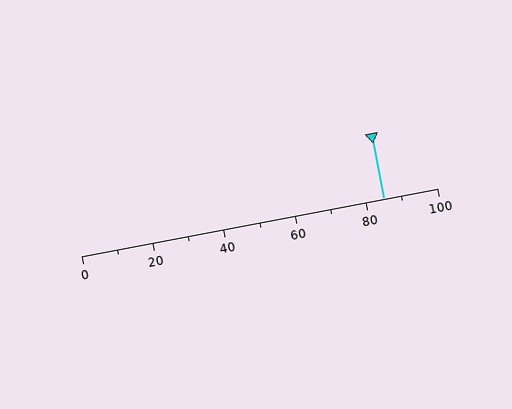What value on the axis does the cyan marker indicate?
The marker indicates approximately 85.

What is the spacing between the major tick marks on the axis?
The major ticks are spaced 20 apart.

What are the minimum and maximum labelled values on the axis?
The axis runs from 0 to 100.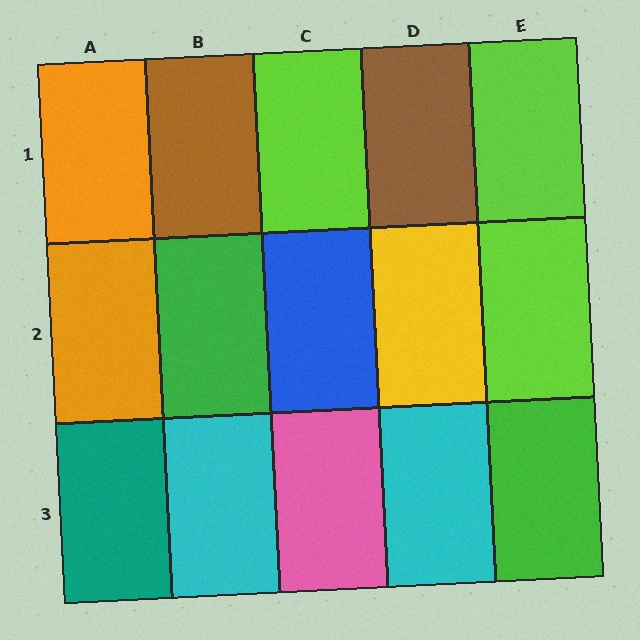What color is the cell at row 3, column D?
Cyan.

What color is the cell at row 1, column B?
Brown.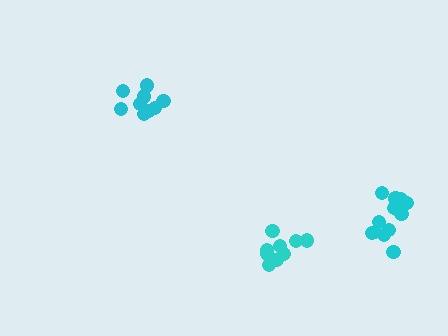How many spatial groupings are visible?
There are 3 spatial groupings.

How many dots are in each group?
Group 1: 9 dots, Group 2: 10 dots, Group 3: 12 dots (31 total).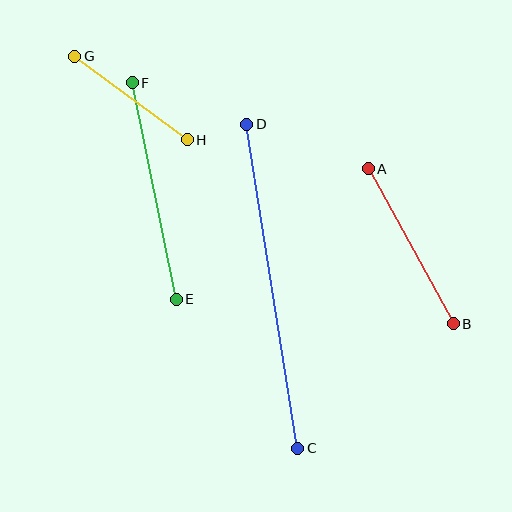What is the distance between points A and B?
The distance is approximately 177 pixels.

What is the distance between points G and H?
The distance is approximately 140 pixels.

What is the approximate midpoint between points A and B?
The midpoint is at approximately (411, 246) pixels.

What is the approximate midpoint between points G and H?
The midpoint is at approximately (131, 98) pixels.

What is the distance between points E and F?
The distance is approximately 221 pixels.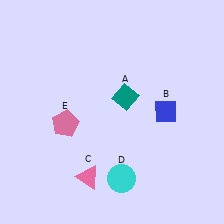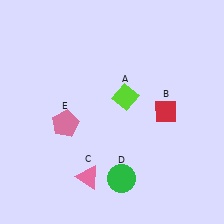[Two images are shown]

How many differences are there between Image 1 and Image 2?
There are 3 differences between the two images.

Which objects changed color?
A changed from teal to lime. B changed from blue to red. D changed from cyan to green.